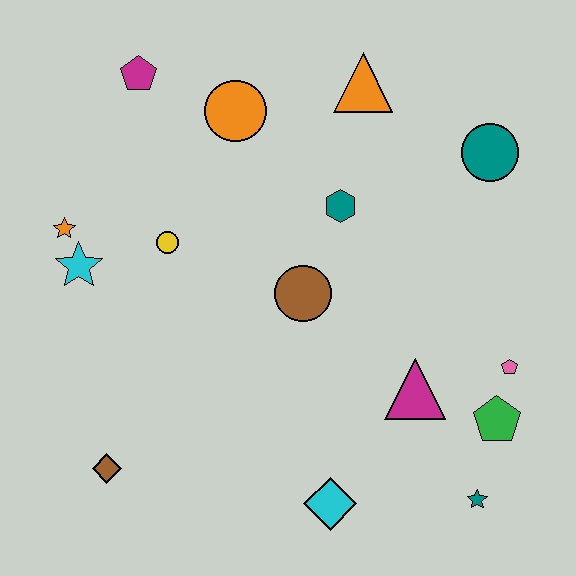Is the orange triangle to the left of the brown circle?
No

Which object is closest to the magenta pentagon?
The orange circle is closest to the magenta pentagon.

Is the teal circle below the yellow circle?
No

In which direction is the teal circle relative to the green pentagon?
The teal circle is above the green pentagon.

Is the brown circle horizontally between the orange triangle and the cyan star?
Yes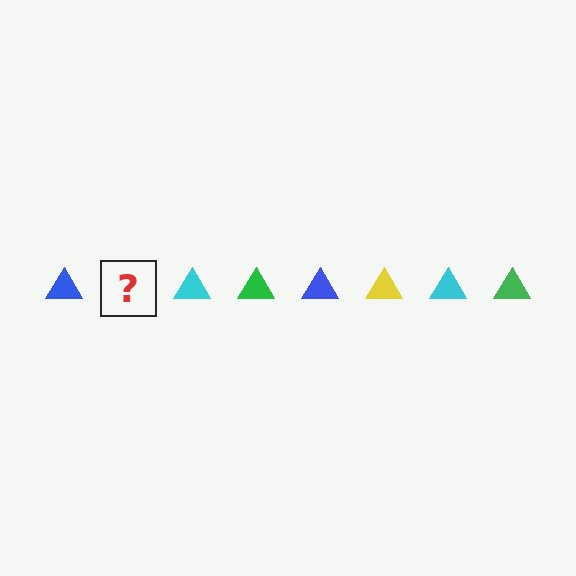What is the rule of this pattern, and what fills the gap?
The rule is that the pattern cycles through blue, yellow, cyan, green triangles. The gap should be filled with a yellow triangle.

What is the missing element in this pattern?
The missing element is a yellow triangle.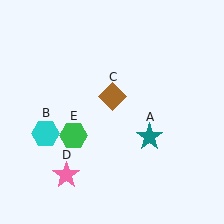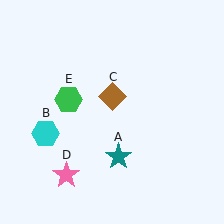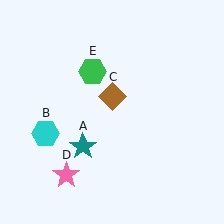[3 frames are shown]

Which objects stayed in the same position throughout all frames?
Cyan hexagon (object B) and brown diamond (object C) and pink star (object D) remained stationary.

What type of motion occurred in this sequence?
The teal star (object A), green hexagon (object E) rotated clockwise around the center of the scene.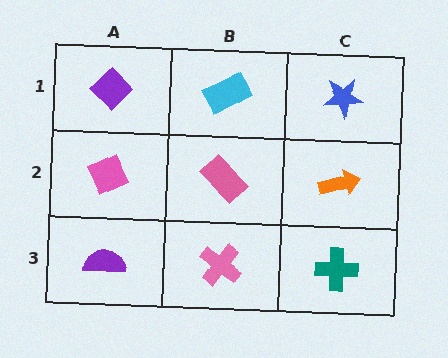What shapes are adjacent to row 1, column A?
A pink diamond (row 2, column A), a cyan rectangle (row 1, column B).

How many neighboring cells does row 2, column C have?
3.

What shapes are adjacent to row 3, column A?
A pink diamond (row 2, column A), a pink cross (row 3, column B).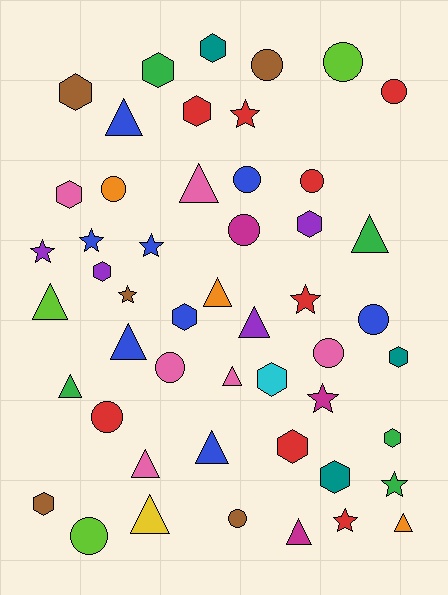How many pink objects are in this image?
There are 6 pink objects.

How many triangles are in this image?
There are 14 triangles.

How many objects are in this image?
There are 50 objects.